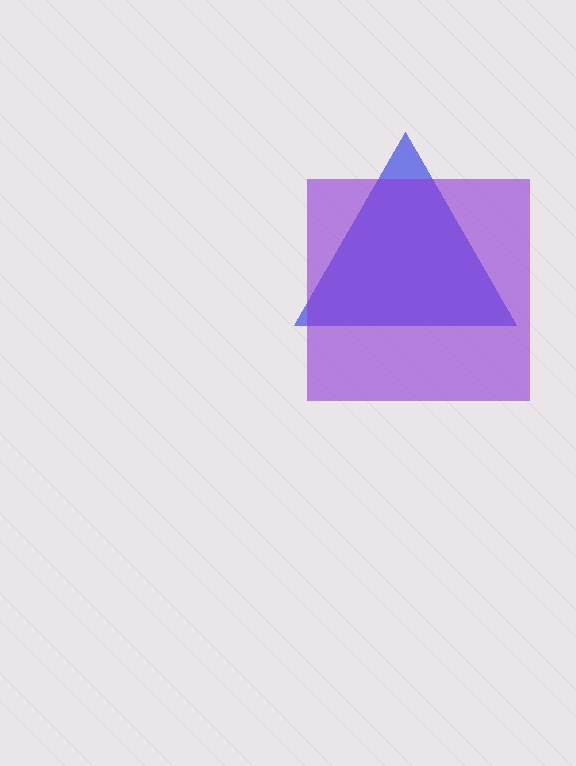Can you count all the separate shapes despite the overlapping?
Yes, there are 2 separate shapes.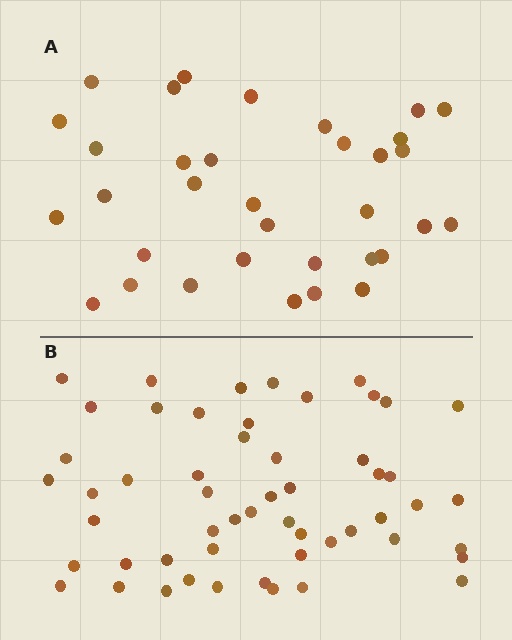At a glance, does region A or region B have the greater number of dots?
Region B (the bottom region) has more dots.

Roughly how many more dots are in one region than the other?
Region B has approximately 20 more dots than region A.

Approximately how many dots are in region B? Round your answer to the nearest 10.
About 50 dots. (The exact count is 54, which rounds to 50.)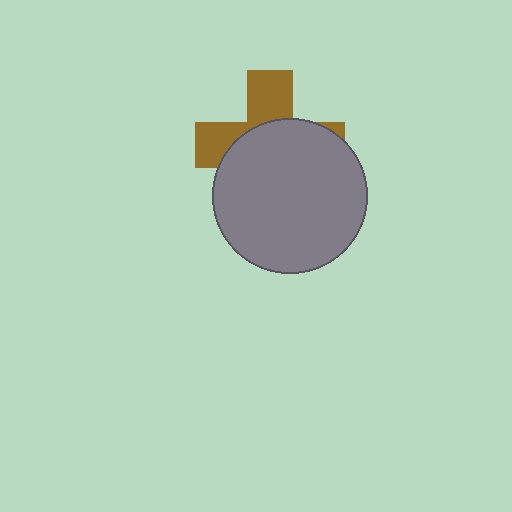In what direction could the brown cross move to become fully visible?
The brown cross could move up. That would shift it out from behind the gray circle entirely.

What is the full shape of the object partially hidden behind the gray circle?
The partially hidden object is a brown cross.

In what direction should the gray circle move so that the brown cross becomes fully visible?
The gray circle should move down. That is the shortest direction to clear the overlap and leave the brown cross fully visible.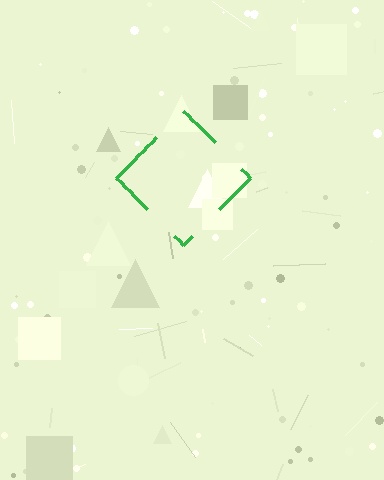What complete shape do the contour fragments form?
The contour fragments form a diamond.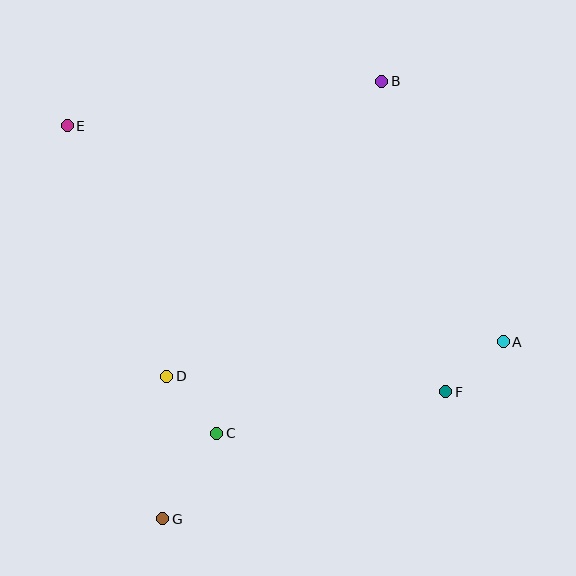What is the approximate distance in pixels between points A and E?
The distance between A and E is approximately 487 pixels.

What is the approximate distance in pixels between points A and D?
The distance between A and D is approximately 339 pixels.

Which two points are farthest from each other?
Points B and G are farthest from each other.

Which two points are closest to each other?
Points C and D are closest to each other.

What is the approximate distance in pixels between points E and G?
The distance between E and G is approximately 405 pixels.